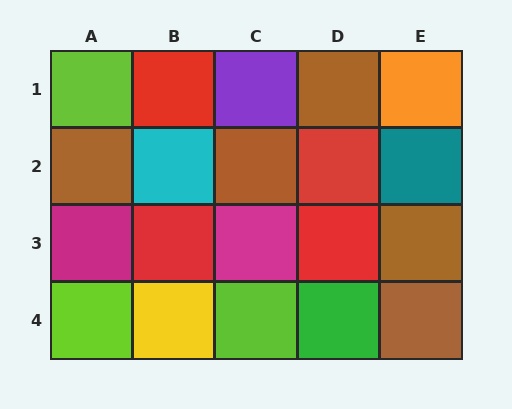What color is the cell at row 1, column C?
Purple.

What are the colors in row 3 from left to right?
Magenta, red, magenta, red, brown.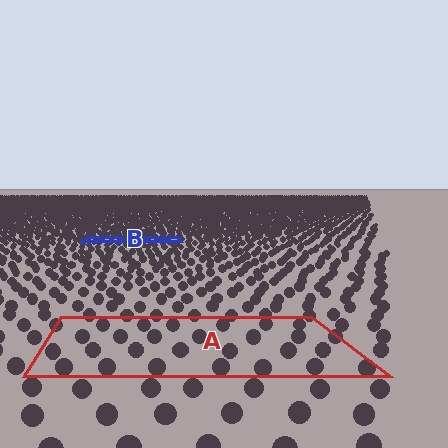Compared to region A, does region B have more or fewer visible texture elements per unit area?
Region B has more texture elements per unit area — they are packed more densely because it is farther away.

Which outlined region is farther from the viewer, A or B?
Region B is farther from the viewer — the texture elements inside it appear smaller and more densely packed.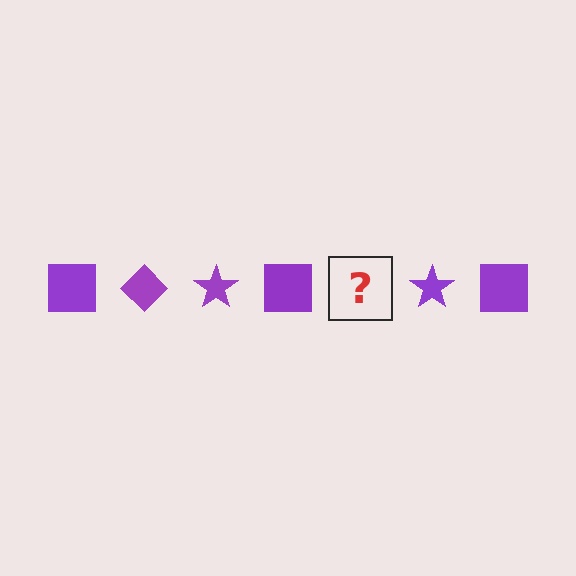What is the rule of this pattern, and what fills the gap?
The rule is that the pattern cycles through square, diamond, star shapes in purple. The gap should be filled with a purple diamond.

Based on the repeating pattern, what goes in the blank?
The blank should be a purple diamond.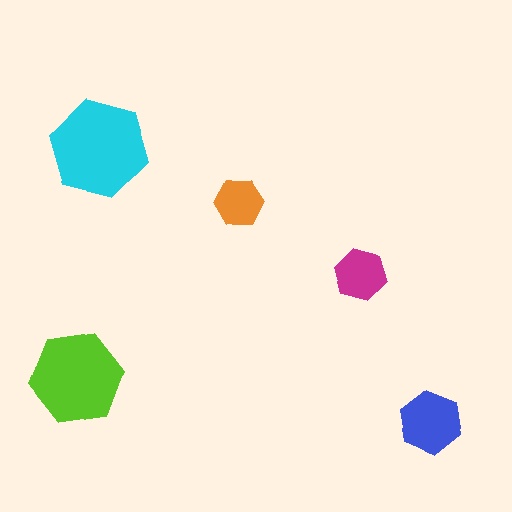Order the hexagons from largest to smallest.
the cyan one, the lime one, the blue one, the magenta one, the orange one.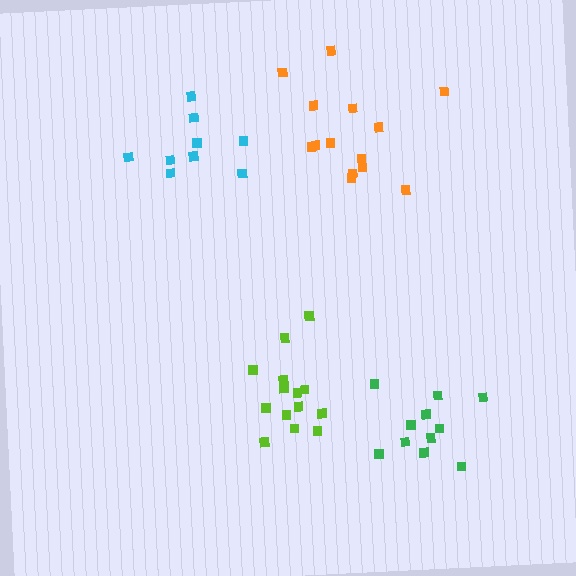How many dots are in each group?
Group 1: 14 dots, Group 2: 14 dots, Group 3: 9 dots, Group 4: 11 dots (48 total).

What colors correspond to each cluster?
The clusters are colored: orange, lime, cyan, green.